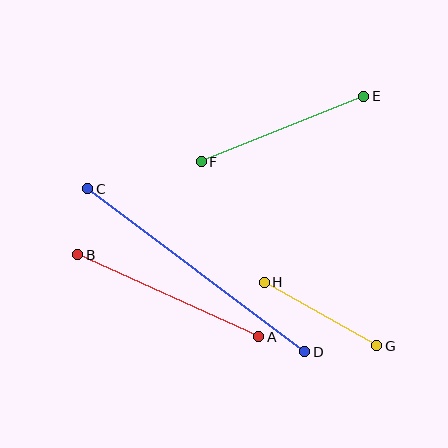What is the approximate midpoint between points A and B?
The midpoint is at approximately (168, 296) pixels.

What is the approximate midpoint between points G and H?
The midpoint is at approximately (320, 314) pixels.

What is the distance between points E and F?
The distance is approximately 175 pixels.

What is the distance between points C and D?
The distance is approximately 271 pixels.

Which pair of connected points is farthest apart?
Points C and D are farthest apart.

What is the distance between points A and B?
The distance is approximately 199 pixels.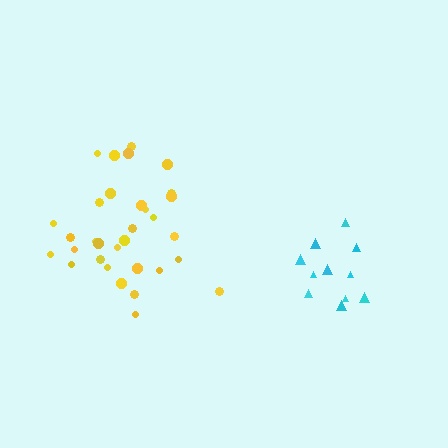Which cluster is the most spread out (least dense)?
Yellow.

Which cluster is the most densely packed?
Cyan.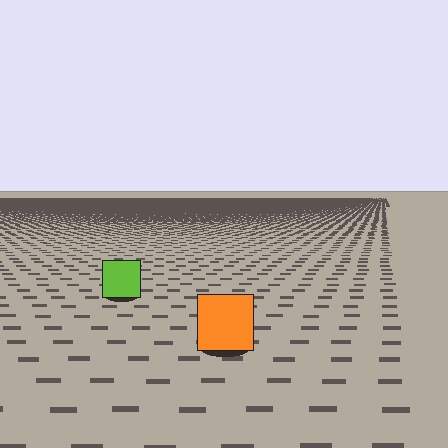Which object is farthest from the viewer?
The lime square is farthest from the viewer. It appears smaller and the ground texture around it is denser.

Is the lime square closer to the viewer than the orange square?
No. The orange square is closer — you can tell from the texture gradient: the ground texture is coarser near it.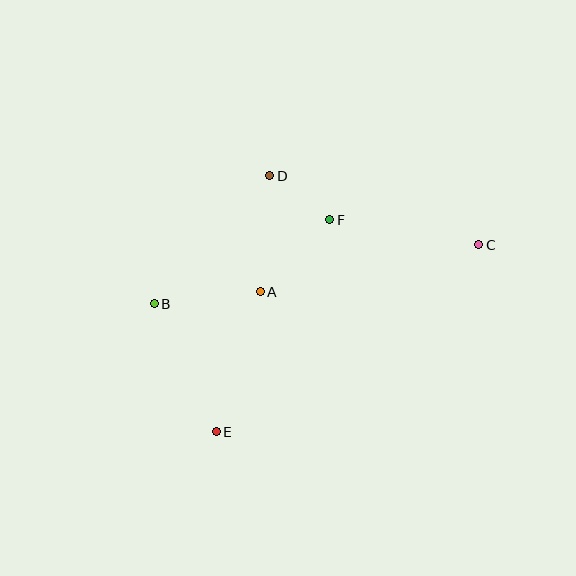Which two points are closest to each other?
Points D and F are closest to each other.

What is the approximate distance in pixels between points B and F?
The distance between B and F is approximately 194 pixels.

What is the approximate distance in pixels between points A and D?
The distance between A and D is approximately 116 pixels.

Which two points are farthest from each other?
Points B and C are farthest from each other.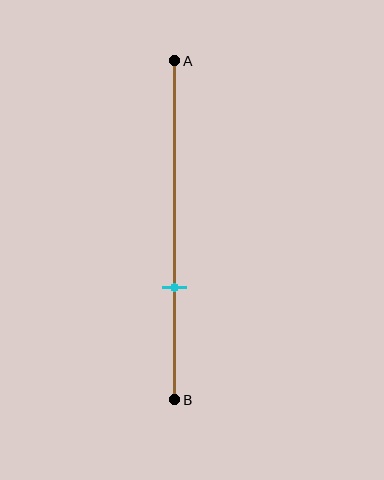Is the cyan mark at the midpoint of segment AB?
No, the mark is at about 65% from A, not at the 50% midpoint.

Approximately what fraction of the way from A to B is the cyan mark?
The cyan mark is approximately 65% of the way from A to B.